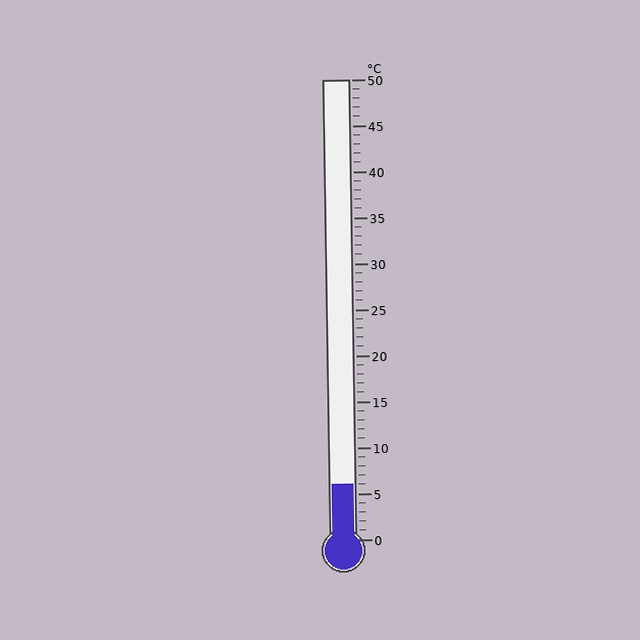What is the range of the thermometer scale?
The thermometer scale ranges from 0°C to 50°C.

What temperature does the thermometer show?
The thermometer shows approximately 6°C.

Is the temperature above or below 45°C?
The temperature is below 45°C.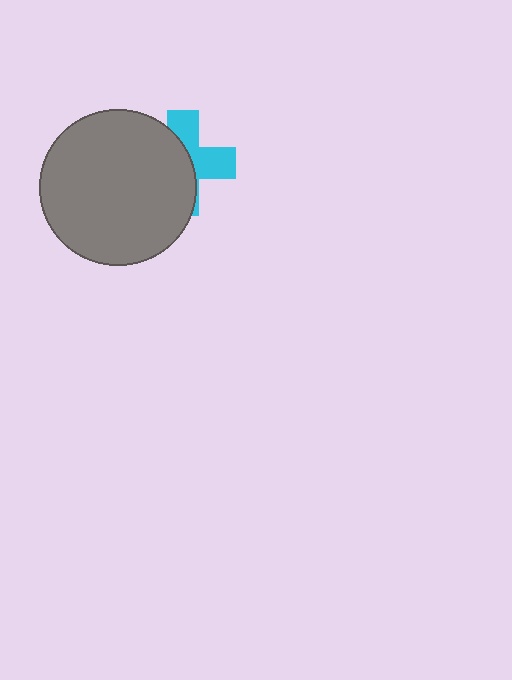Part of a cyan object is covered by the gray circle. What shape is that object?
It is a cross.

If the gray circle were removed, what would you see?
You would see the complete cyan cross.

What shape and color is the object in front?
The object in front is a gray circle.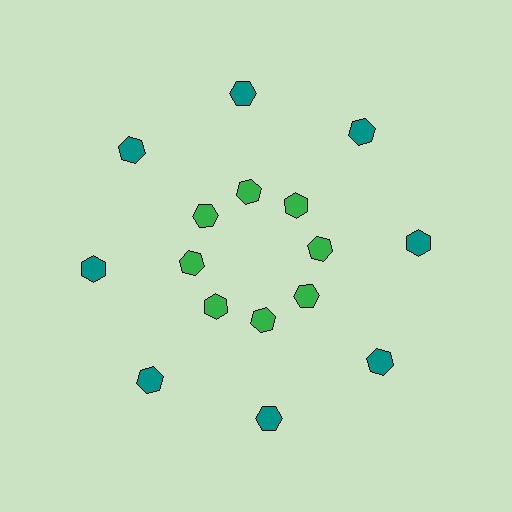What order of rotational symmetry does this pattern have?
This pattern has 8-fold rotational symmetry.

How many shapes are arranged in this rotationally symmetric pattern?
There are 16 shapes, arranged in 8 groups of 2.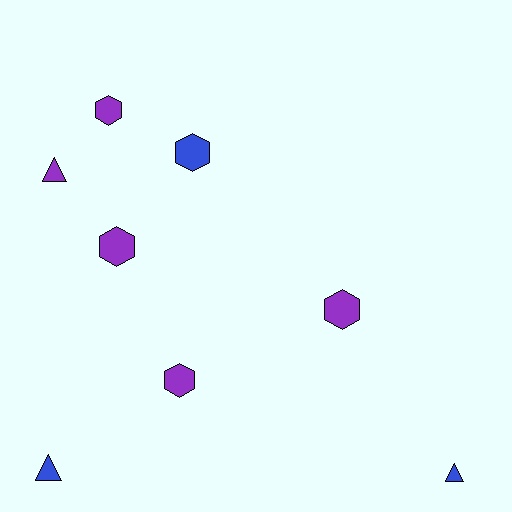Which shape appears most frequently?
Hexagon, with 5 objects.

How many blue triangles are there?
There are 2 blue triangles.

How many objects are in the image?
There are 8 objects.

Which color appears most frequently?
Purple, with 5 objects.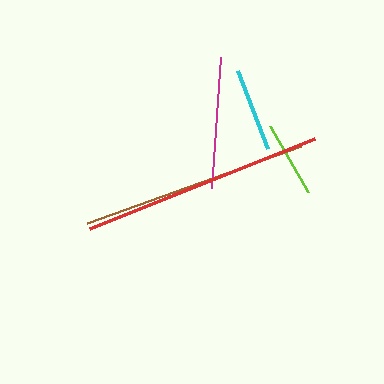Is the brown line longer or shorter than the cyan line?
The brown line is longer than the cyan line.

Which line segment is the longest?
The red line is the longest at approximately 242 pixels.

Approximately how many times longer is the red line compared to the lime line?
The red line is approximately 3.2 times the length of the lime line.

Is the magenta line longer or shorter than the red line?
The red line is longer than the magenta line.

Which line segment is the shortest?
The lime line is the shortest at approximately 76 pixels.